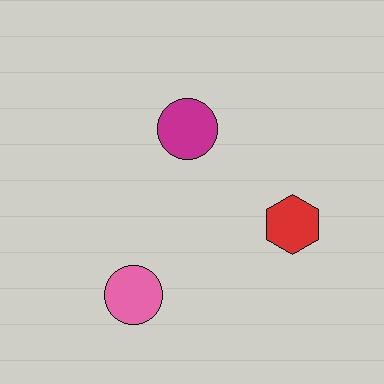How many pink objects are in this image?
There is 1 pink object.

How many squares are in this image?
There are no squares.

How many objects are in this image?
There are 3 objects.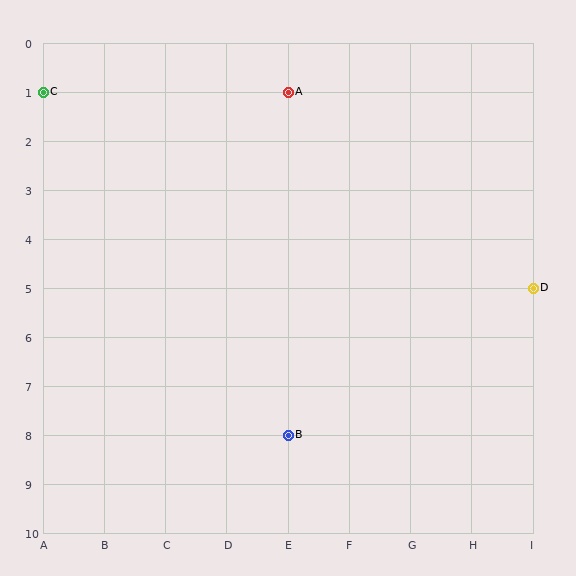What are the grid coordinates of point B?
Point B is at grid coordinates (E, 8).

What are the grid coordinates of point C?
Point C is at grid coordinates (A, 1).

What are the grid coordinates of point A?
Point A is at grid coordinates (E, 1).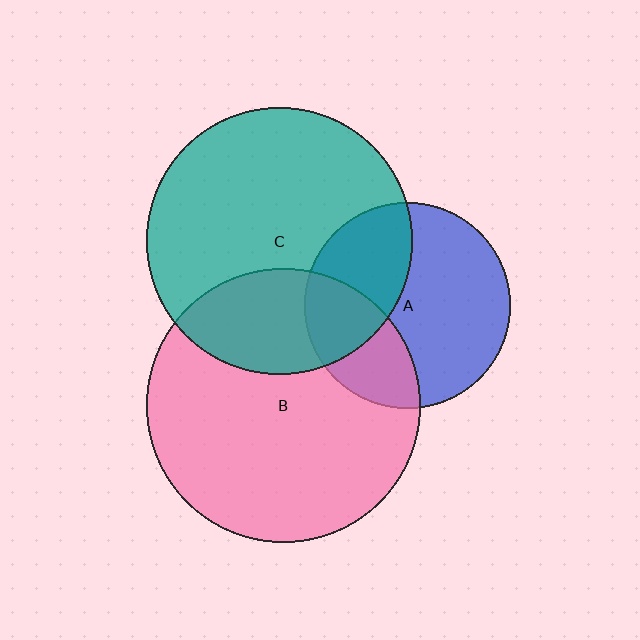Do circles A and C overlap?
Yes.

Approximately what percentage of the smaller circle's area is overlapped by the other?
Approximately 35%.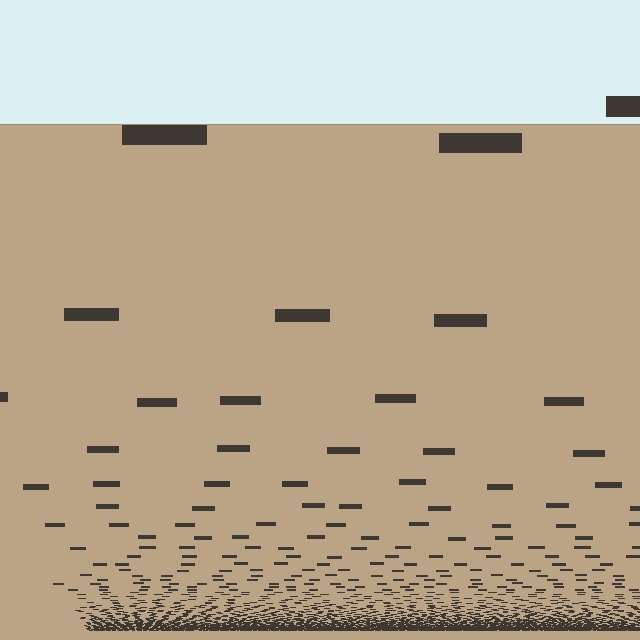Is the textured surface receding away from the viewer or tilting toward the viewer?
The surface appears to tilt toward the viewer. Texture elements get larger and sparser toward the top.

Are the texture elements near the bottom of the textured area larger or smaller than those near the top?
Smaller. The gradient is inverted — elements near the bottom are smaller and denser.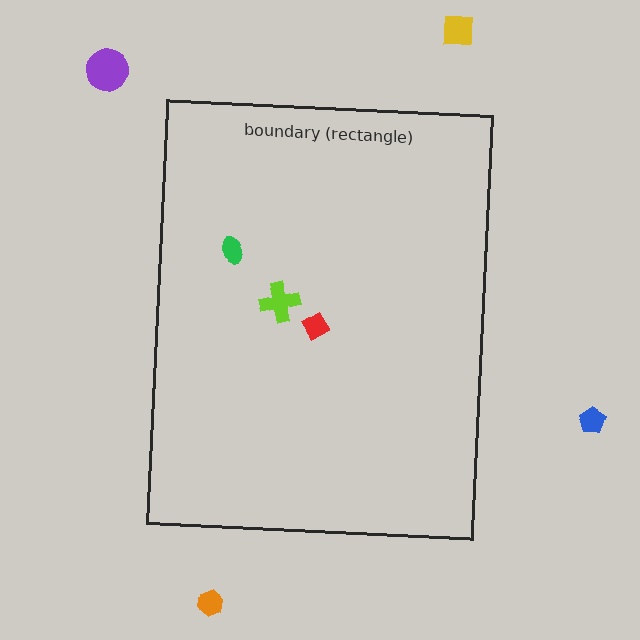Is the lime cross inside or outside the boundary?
Inside.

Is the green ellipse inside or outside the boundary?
Inside.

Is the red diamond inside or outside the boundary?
Inside.